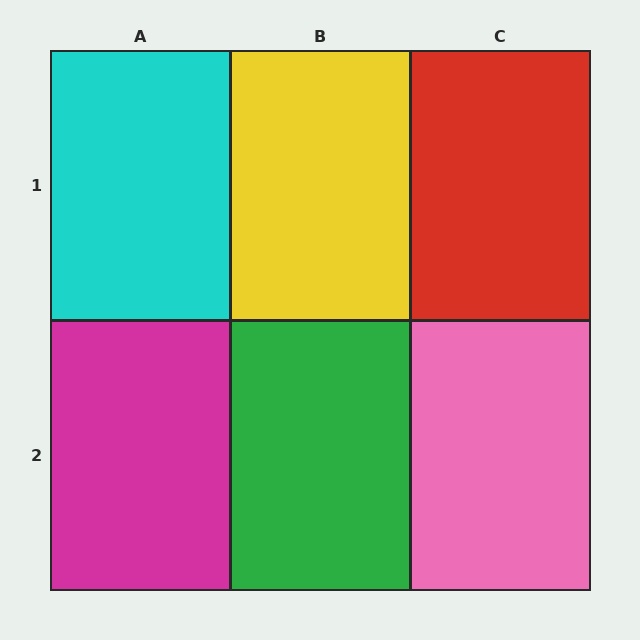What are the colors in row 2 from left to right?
Magenta, green, pink.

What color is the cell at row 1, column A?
Cyan.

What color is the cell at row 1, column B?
Yellow.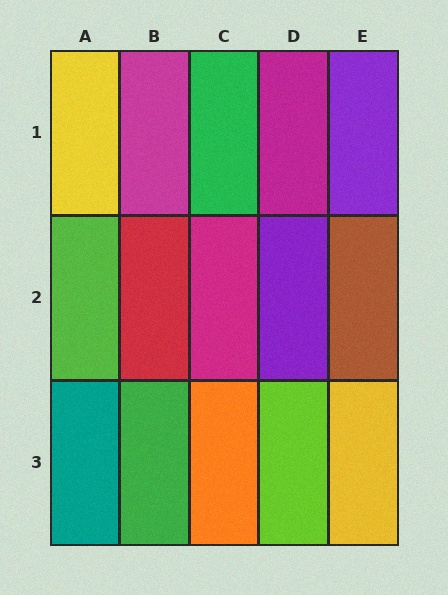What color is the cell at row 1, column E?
Purple.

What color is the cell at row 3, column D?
Lime.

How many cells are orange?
1 cell is orange.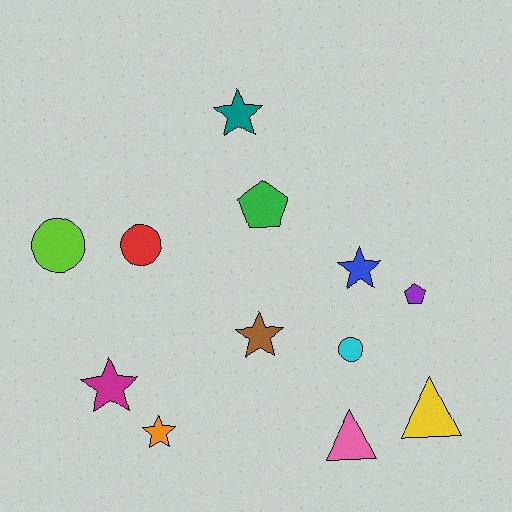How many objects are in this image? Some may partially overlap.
There are 12 objects.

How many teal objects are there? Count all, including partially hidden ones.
There is 1 teal object.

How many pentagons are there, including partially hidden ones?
There are 2 pentagons.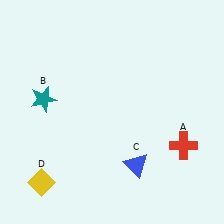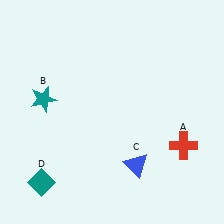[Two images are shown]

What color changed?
The diamond (D) changed from yellow in Image 1 to teal in Image 2.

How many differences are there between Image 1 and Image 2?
There is 1 difference between the two images.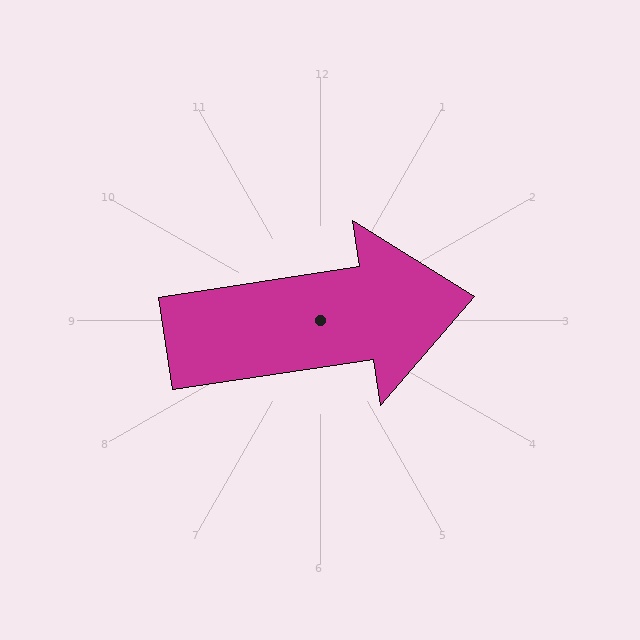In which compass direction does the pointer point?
East.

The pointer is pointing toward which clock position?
Roughly 3 o'clock.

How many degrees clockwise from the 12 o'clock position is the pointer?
Approximately 81 degrees.